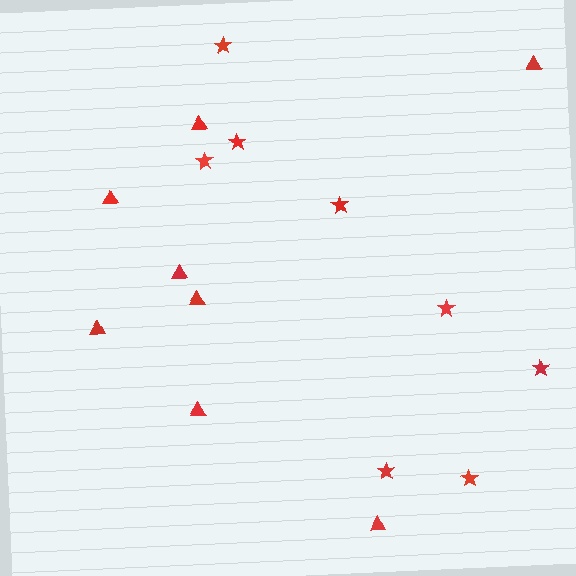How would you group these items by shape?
There are 2 groups: one group of stars (8) and one group of triangles (8).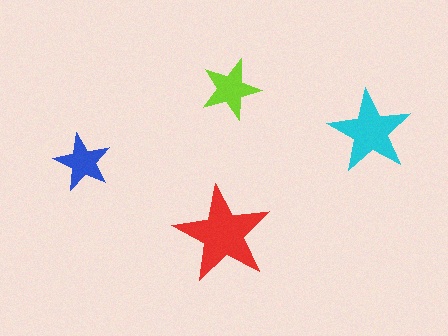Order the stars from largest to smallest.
the red one, the cyan one, the lime one, the blue one.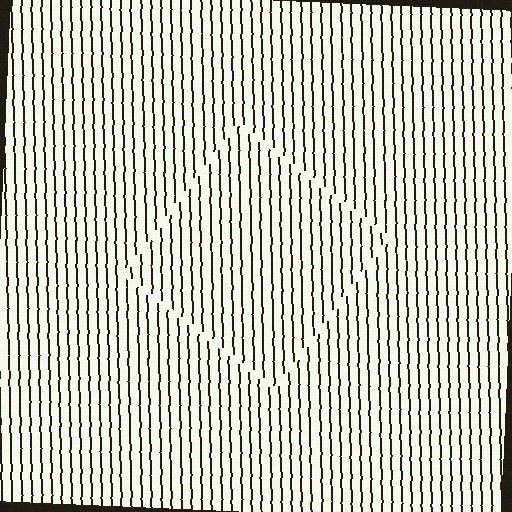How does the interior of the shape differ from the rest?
The interior of the shape contains the same grating, shifted by half a period — the contour is defined by the phase discontinuity where line-ends from the inner and outer gratings abut.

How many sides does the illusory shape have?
4 sides — the line-ends trace a square.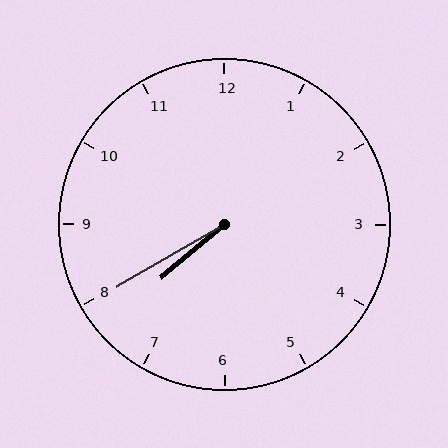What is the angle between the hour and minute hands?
Approximately 10 degrees.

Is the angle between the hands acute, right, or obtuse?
It is acute.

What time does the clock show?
7:40.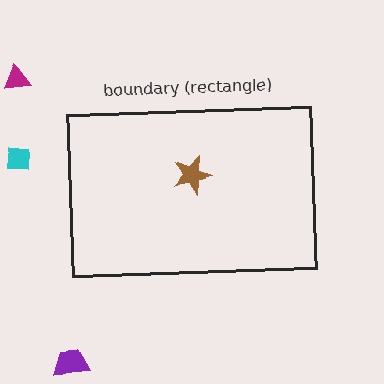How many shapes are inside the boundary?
1 inside, 3 outside.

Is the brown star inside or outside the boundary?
Inside.